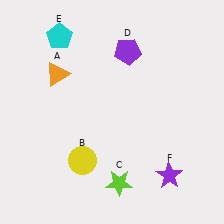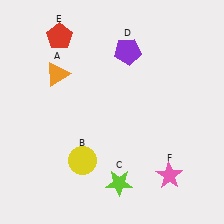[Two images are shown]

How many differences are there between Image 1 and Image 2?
There are 2 differences between the two images.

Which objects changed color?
E changed from cyan to red. F changed from purple to pink.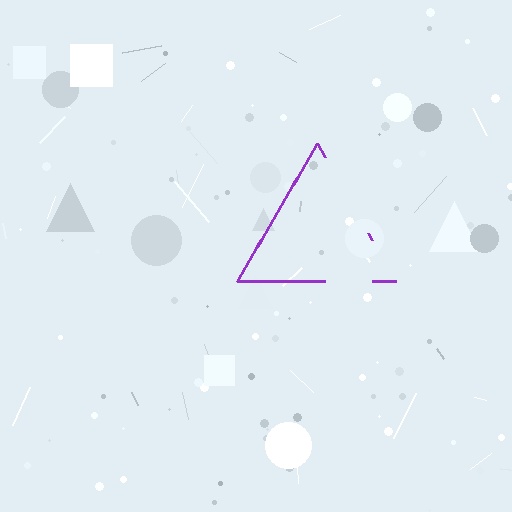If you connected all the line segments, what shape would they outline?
They would outline a triangle.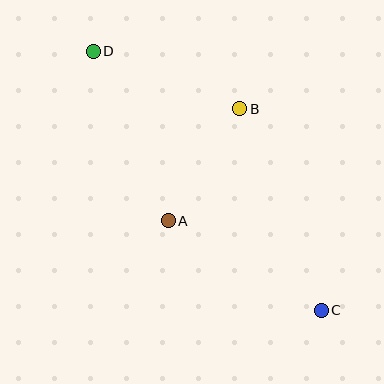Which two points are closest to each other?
Points A and B are closest to each other.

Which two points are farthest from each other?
Points C and D are farthest from each other.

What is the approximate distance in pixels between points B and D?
The distance between B and D is approximately 157 pixels.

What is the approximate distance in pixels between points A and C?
The distance between A and C is approximately 177 pixels.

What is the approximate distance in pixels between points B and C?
The distance between B and C is approximately 217 pixels.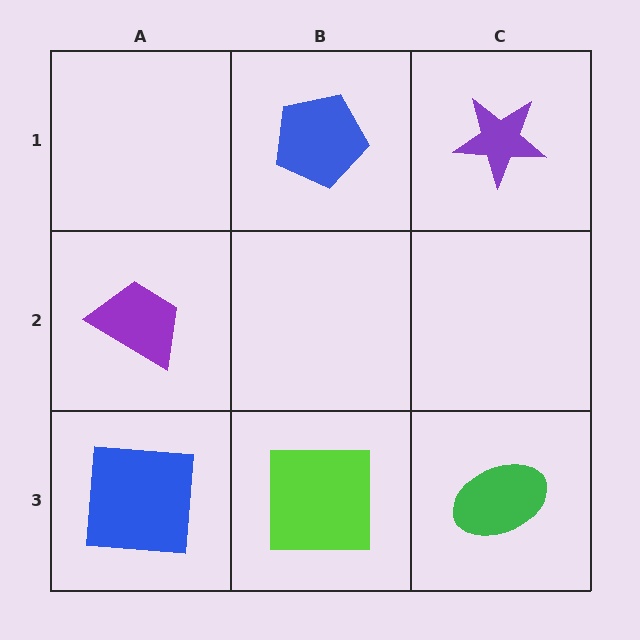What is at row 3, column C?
A green ellipse.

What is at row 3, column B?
A lime square.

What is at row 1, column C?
A purple star.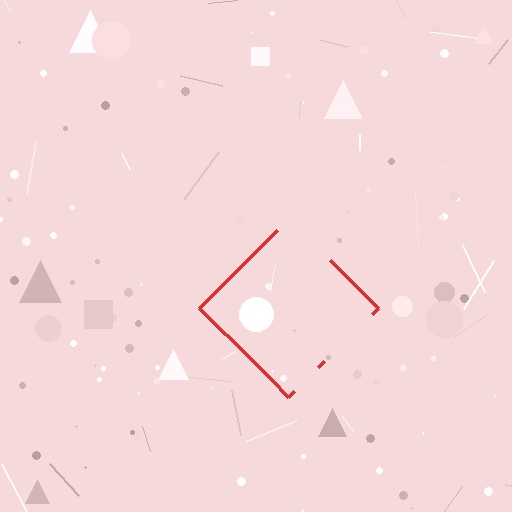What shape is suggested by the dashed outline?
The dashed outline suggests a diamond.